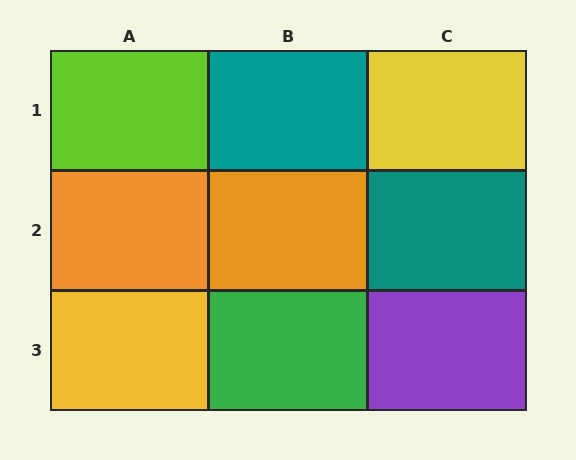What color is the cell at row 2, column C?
Teal.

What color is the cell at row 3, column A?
Yellow.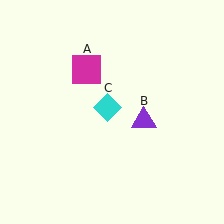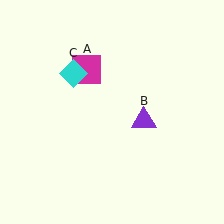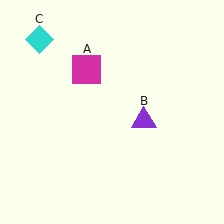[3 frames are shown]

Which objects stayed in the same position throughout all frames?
Magenta square (object A) and purple triangle (object B) remained stationary.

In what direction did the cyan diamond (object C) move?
The cyan diamond (object C) moved up and to the left.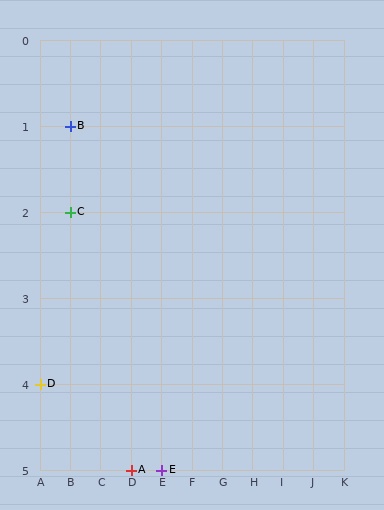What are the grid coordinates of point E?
Point E is at grid coordinates (E, 5).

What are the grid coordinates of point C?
Point C is at grid coordinates (B, 2).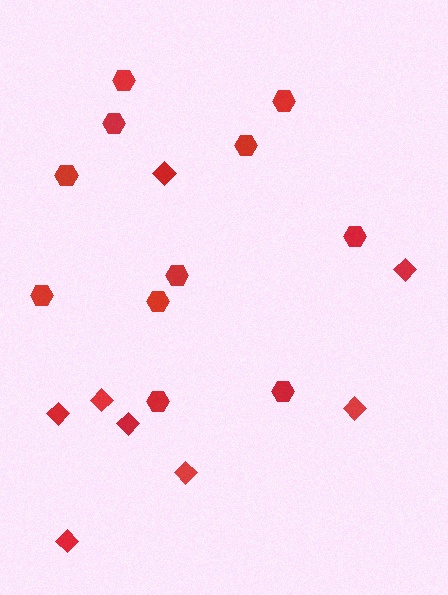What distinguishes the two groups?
There are 2 groups: one group of diamonds (8) and one group of hexagons (11).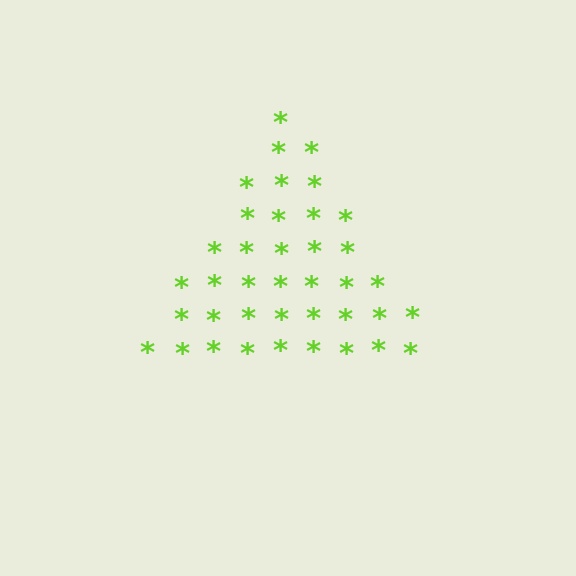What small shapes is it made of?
It is made of small asterisks.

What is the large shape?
The large shape is a triangle.